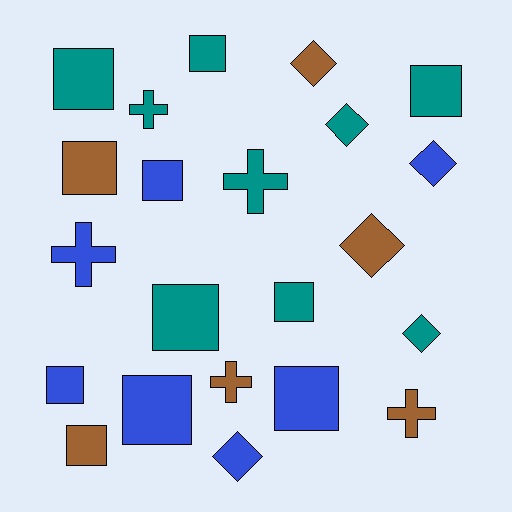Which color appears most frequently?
Teal, with 9 objects.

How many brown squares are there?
There are 2 brown squares.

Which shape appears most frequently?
Square, with 11 objects.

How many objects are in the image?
There are 22 objects.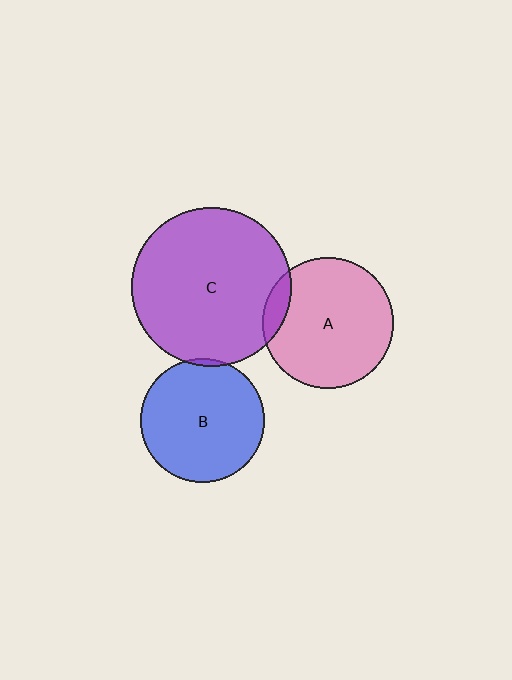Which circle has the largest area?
Circle C (purple).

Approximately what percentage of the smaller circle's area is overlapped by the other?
Approximately 10%.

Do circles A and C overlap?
Yes.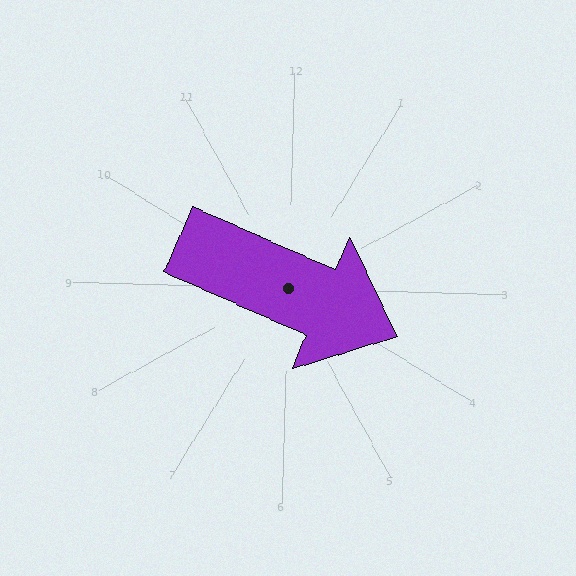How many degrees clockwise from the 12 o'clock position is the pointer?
Approximately 112 degrees.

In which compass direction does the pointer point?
East.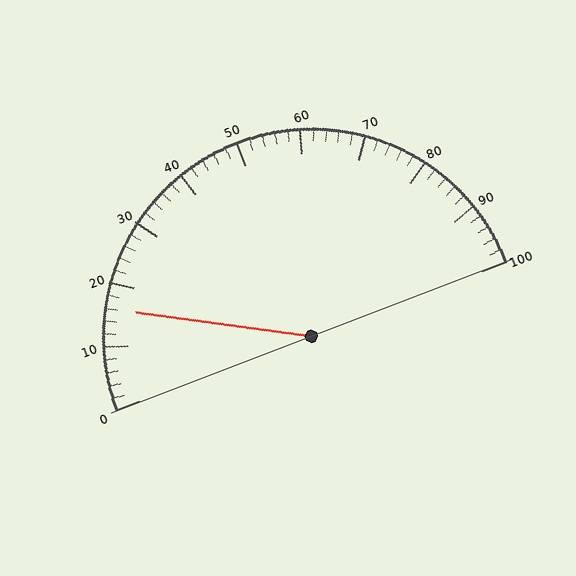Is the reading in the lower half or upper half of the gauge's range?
The reading is in the lower half of the range (0 to 100).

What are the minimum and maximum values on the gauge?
The gauge ranges from 0 to 100.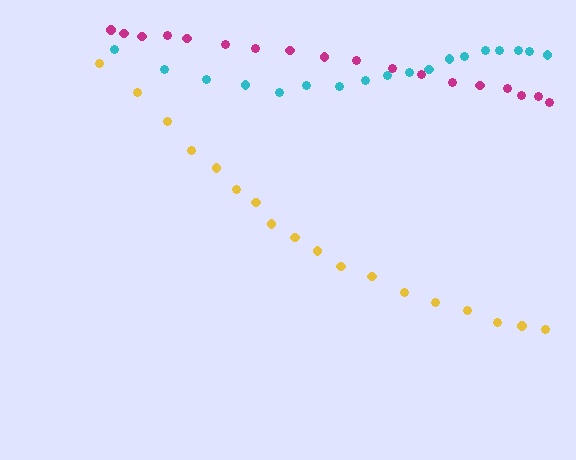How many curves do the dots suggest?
There are 3 distinct paths.